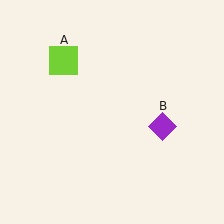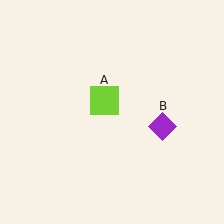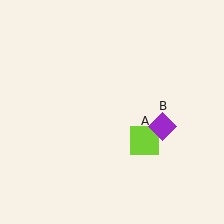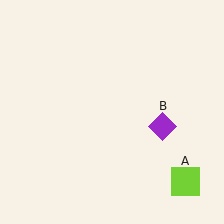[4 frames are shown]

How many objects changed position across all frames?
1 object changed position: lime square (object A).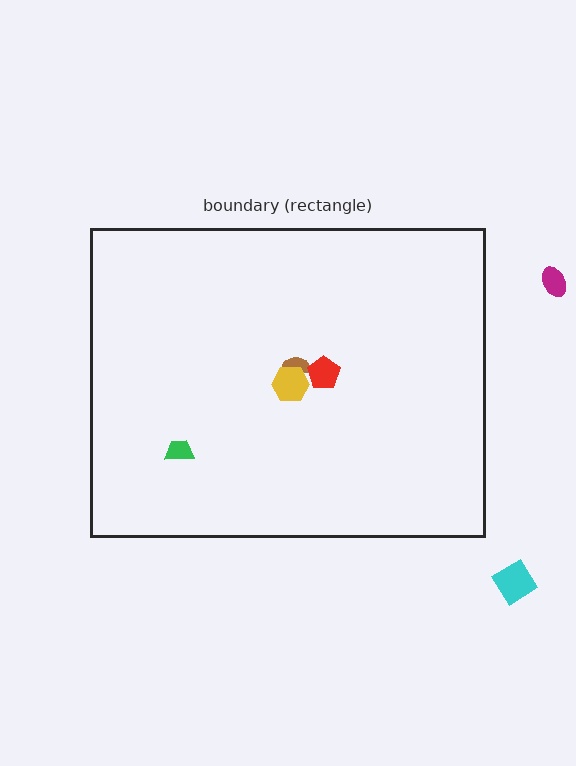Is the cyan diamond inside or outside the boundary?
Outside.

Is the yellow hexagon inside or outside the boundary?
Inside.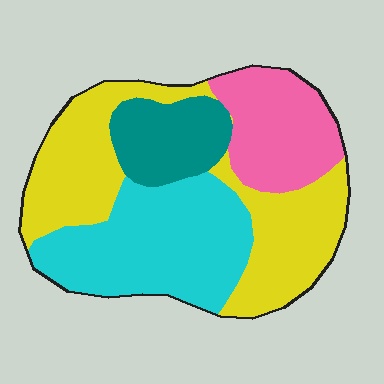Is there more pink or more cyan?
Cyan.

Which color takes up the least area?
Teal, at roughly 15%.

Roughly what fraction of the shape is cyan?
Cyan takes up about one third (1/3) of the shape.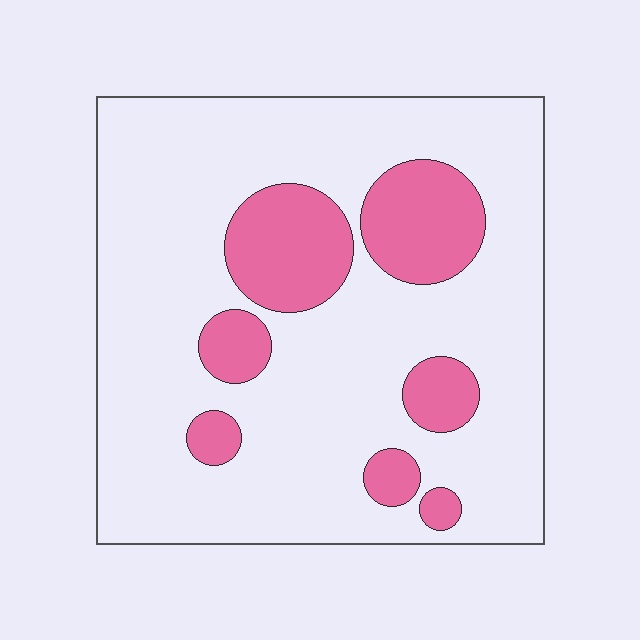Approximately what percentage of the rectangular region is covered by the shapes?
Approximately 20%.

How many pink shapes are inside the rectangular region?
7.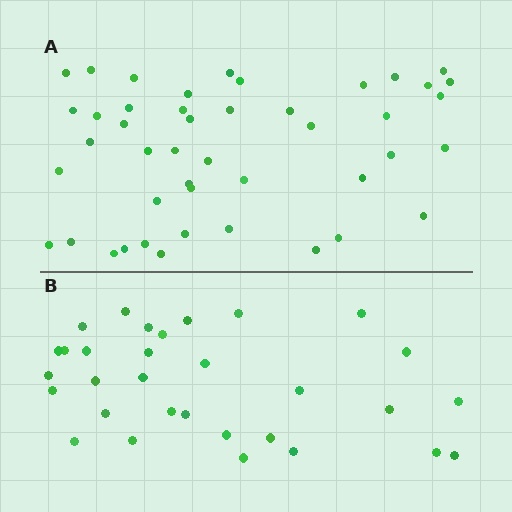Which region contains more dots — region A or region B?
Region A (the top region) has more dots.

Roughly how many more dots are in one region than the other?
Region A has approximately 15 more dots than region B.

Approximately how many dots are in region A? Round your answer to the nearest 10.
About 40 dots. (The exact count is 45, which rounds to 40.)